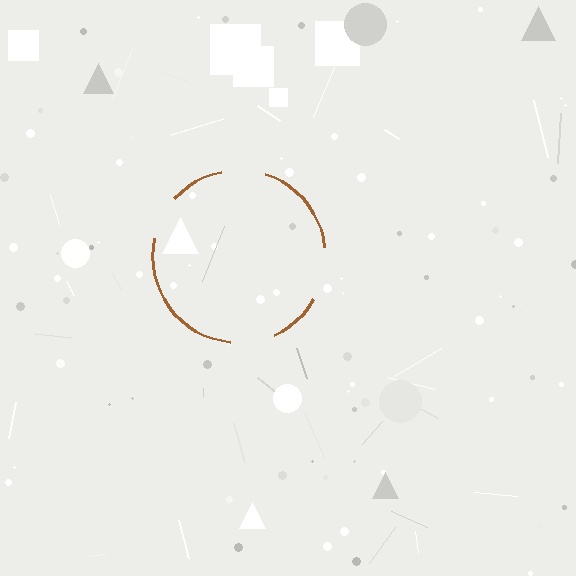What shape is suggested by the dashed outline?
The dashed outline suggests a circle.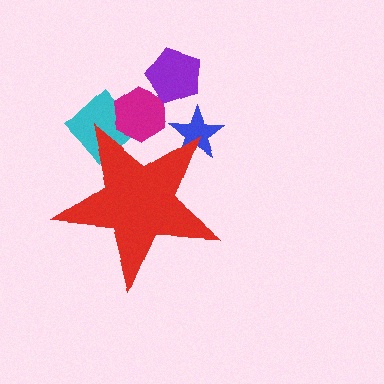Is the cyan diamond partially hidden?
Yes, the cyan diamond is partially hidden behind the red star.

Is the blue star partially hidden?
Yes, the blue star is partially hidden behind the red star.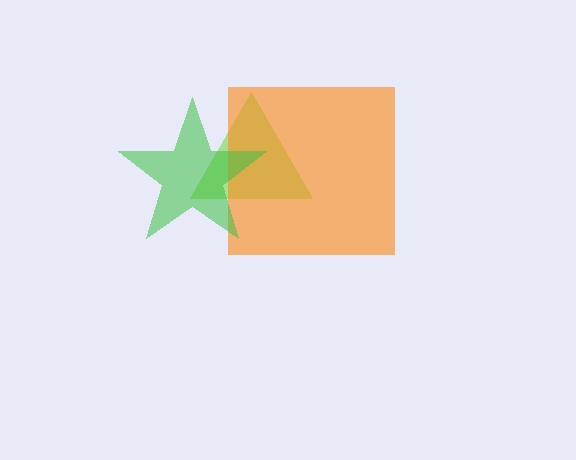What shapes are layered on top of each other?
The layered shapes are: a lime triangle, an orange square, a green star.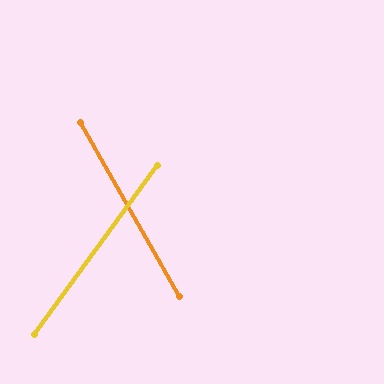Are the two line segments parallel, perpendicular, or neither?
Neither parallel nor perpendicular — they differ by about 66°.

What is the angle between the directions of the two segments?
Approximately 66 degrees.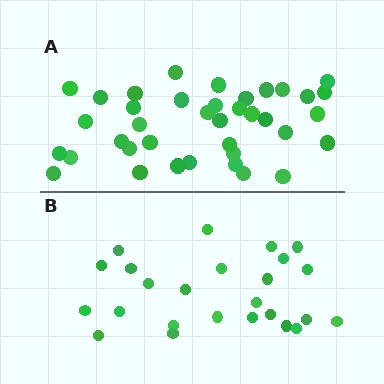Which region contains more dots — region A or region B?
Region A (the top region) has more dots.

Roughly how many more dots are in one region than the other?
Region A has approximately 15 more dots than region B.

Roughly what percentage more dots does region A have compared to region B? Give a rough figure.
About 50% more.